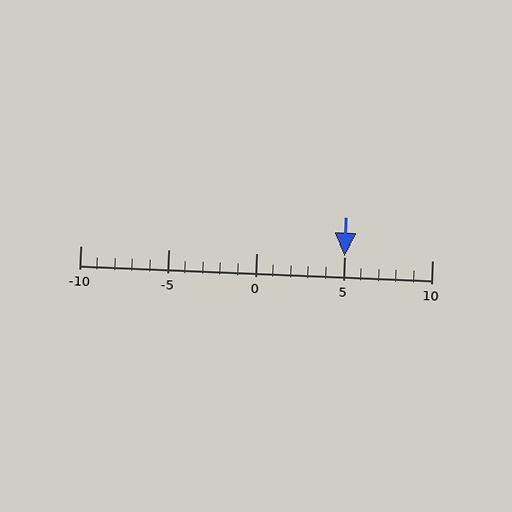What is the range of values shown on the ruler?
The ruler shows values from -10 to 10.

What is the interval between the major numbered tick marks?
The major tick marks are spaced 5 units apart.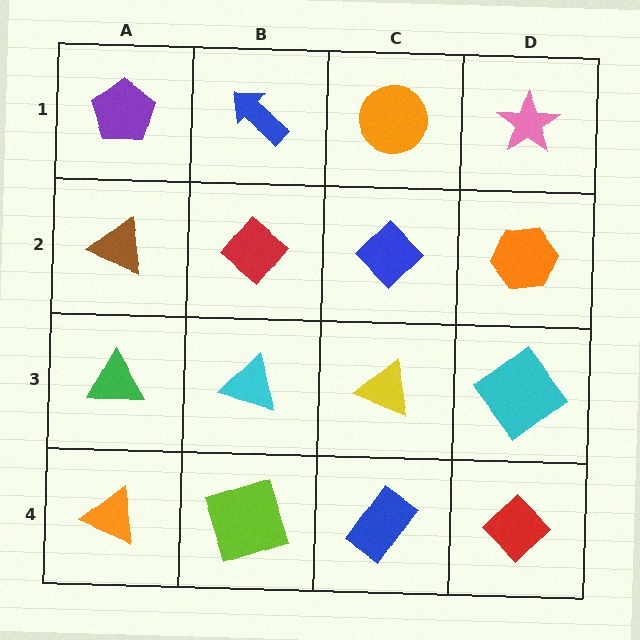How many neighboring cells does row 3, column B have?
4.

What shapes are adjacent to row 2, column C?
An orange circle (row 1, column C), a yellow triangle (row 3, column C), a red diamond (row 2, column B), an orange hexagon (row 2, column D).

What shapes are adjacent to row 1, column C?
A blue diamond (row 2, column C), a blue arrow (row 1, column B), a pink star (row 1, column D).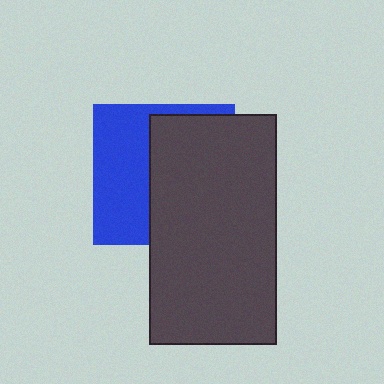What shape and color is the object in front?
The object in front is a dark gray rectangle.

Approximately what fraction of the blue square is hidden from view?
Roughly 56% of the blue square is hidden behind the dark gray rectangle.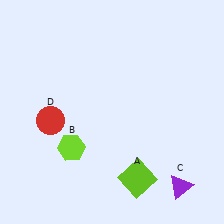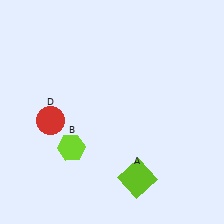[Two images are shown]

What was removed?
The purple triangle (C) was removed in Image 2.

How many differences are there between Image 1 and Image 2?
There is 1 difference between the two images.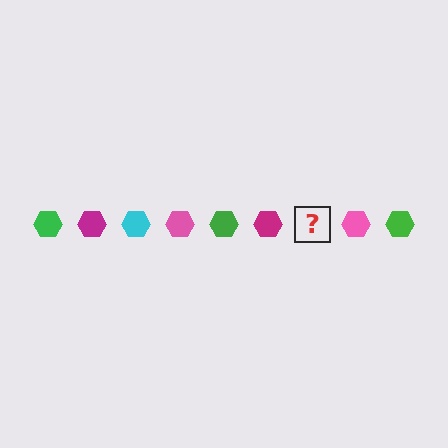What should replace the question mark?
The question mark should be replaced with a cyan hexagon.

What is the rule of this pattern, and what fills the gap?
The rule is that the pattern cycles through green, magenta, cyan, pink hexagons. The gap should be filled with a cyan hexagon.